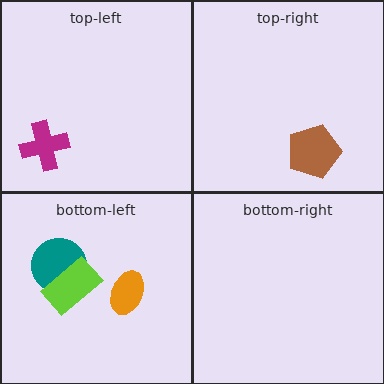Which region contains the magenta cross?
The top-left region.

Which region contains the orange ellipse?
The bottom-left region.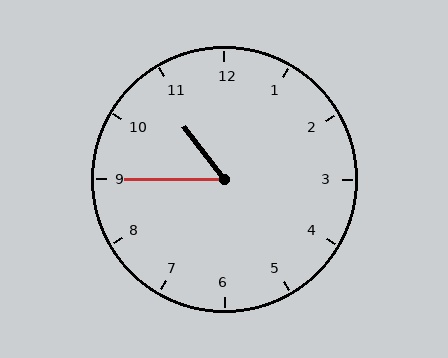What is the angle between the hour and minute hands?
Approximately 52 degrees.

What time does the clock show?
10:45.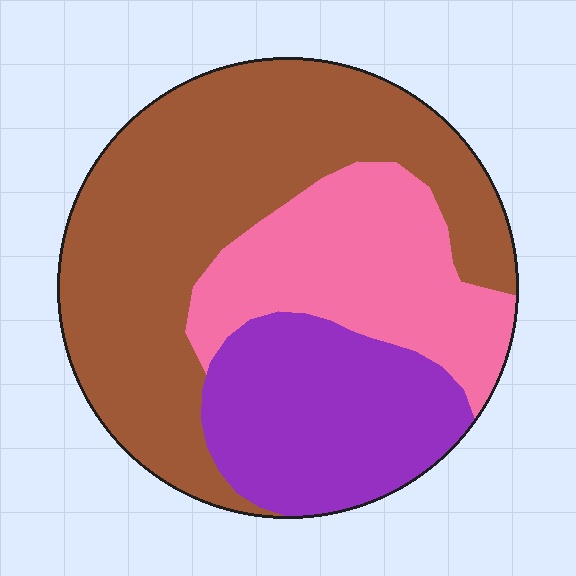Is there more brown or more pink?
Brown.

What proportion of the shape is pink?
Pink takes up about one quarter (1/4) of the shape.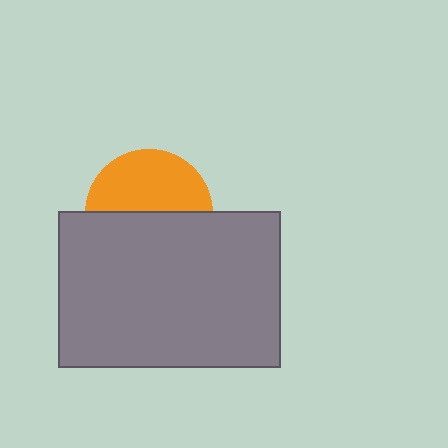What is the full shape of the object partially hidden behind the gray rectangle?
The partially hidden object is an orange circle.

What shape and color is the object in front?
The object in front is a gray rectangle.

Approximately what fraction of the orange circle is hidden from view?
Roughly 52% of the orange circle is hidden behind the gray rectangle.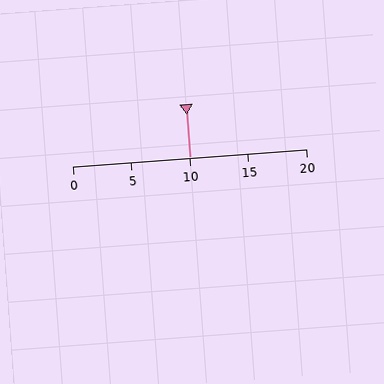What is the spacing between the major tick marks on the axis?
The major ticks are spaced 5 apart.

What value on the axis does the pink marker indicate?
The marker indicates approximately 10.